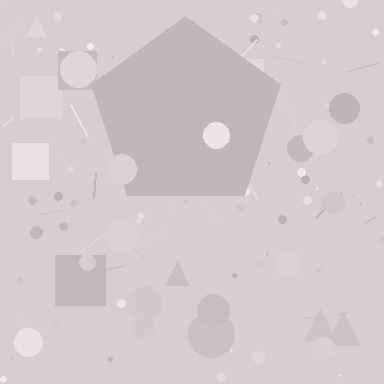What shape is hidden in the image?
A pentagon is hidden in the image.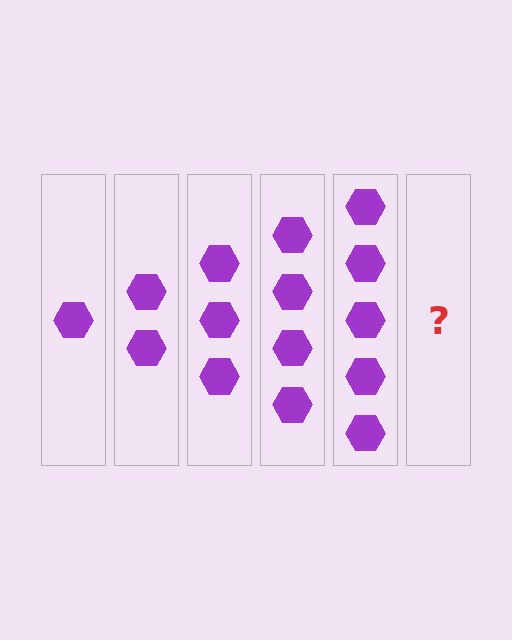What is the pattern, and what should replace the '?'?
The pattern is that each step adds one more hexagon. The '?' should be 6 hexagons.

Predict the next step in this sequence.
The next step is 6 hexagons.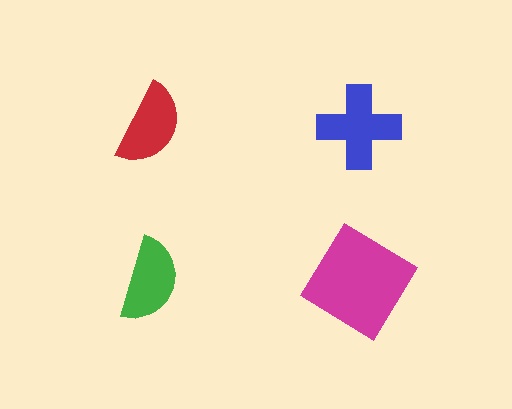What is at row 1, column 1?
A red semicircle.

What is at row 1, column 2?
A blue cross.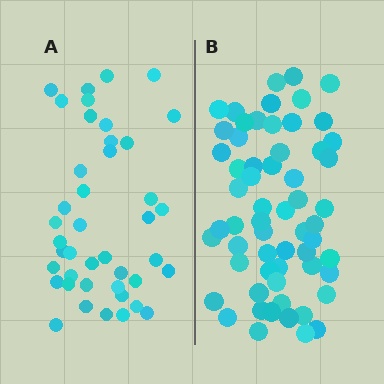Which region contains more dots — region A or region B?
Region B (the right region) has more dots.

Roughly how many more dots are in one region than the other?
Region B has approximately 20 more dots than region A.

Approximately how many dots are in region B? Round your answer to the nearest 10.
About 60 dots.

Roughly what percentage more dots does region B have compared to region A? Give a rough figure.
About 45% more.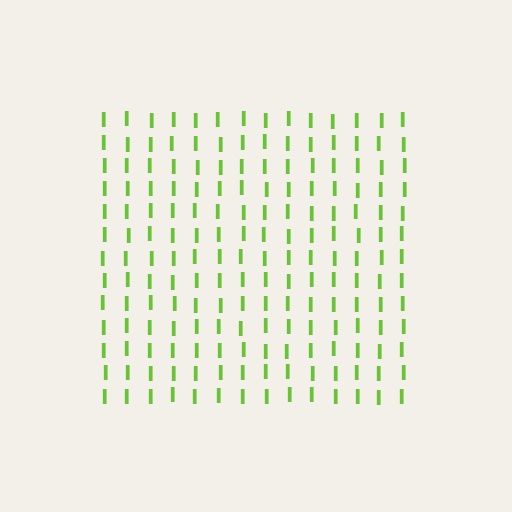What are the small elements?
The small elements are letter I's.